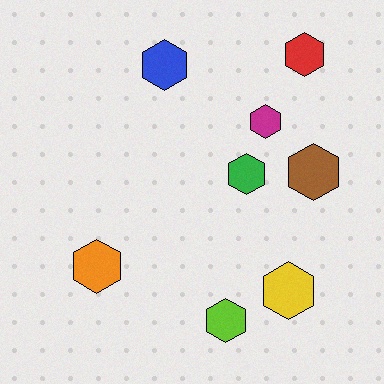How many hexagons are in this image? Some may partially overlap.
There are 8 hexagons.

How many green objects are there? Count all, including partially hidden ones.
There is 1 green object.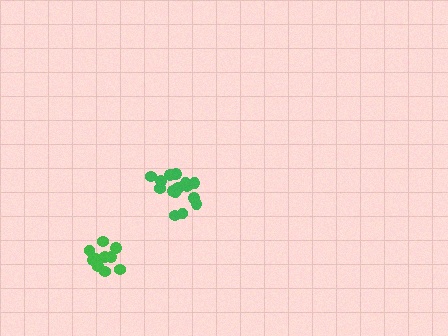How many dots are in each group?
Group 1: 12 dots, Group 2: 15 dots (27 total).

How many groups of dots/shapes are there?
There are 2 groups.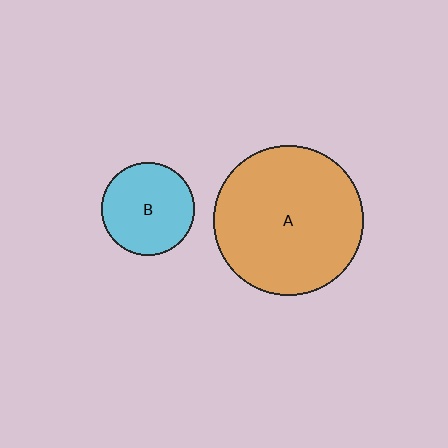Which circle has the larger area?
Circle A (orange).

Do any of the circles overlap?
No, none of the circles overlap.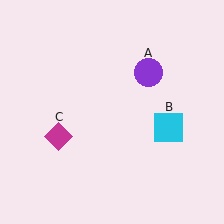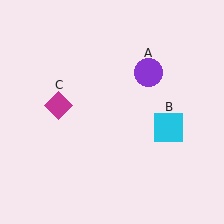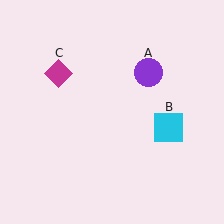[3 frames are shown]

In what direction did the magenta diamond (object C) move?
The magenta diamond (object C) moved up.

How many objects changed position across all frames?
1 object changed position: magenta diamond (object C).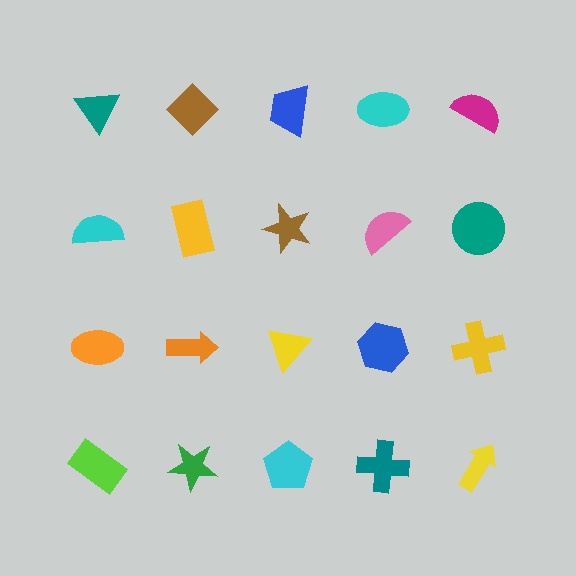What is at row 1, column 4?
A cyan ellipse.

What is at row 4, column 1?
A lime rectangle.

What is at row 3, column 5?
A yellow cross.